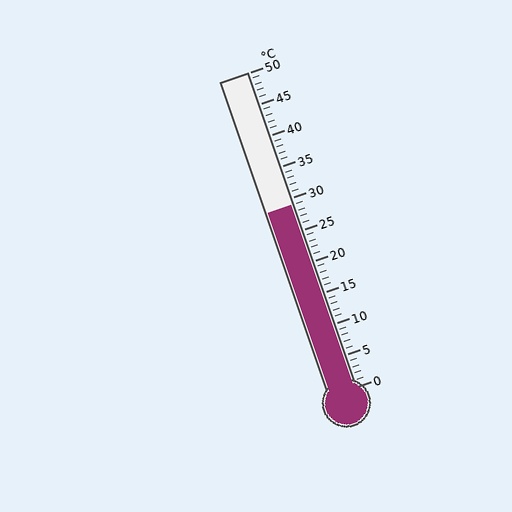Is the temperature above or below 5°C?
The temperature is above 5°C.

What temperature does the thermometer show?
The thermometer shows approximately 29°C.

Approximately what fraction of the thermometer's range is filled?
The thermometer is filled to approximately 60% of its range.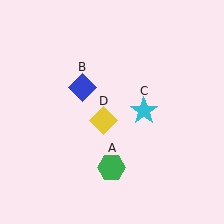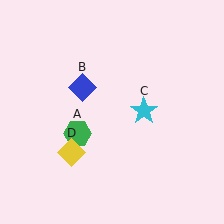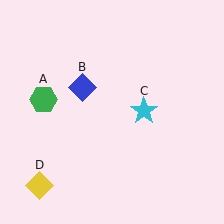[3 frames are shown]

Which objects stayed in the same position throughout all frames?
Blue diamond (object B) and cyan star (object C) remained stationary.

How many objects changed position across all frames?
2 objects changed position: green hexagon (object A), yellow diamond (object D).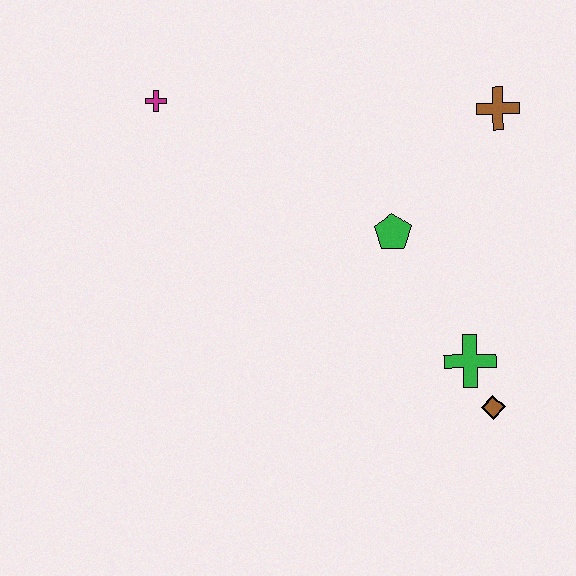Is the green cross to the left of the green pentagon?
No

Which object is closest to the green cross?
The brown diamond is closest to the green cross.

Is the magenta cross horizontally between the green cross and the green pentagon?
No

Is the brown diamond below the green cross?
Yes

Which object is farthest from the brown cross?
The magenta cross is farthest from the brown cross.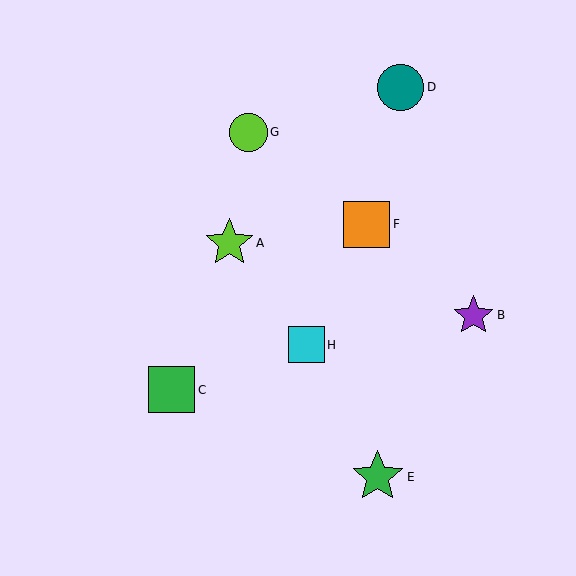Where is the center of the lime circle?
The center of the lime circle is at (248, 132).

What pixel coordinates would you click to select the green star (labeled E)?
Click at (378, 477) to select the green star E.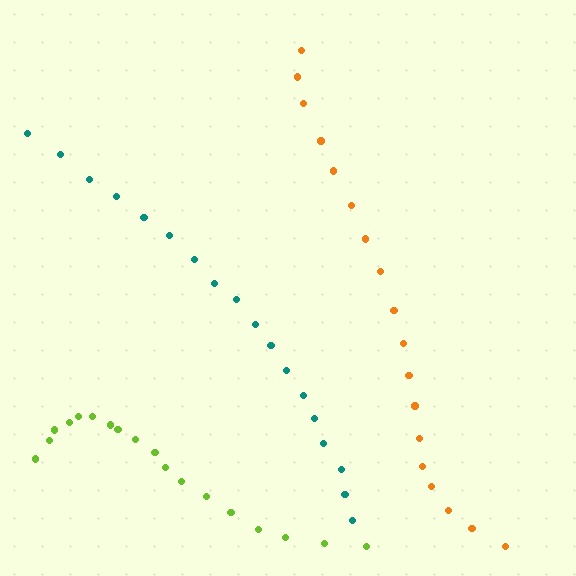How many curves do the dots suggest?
There are 3 distinct paths.